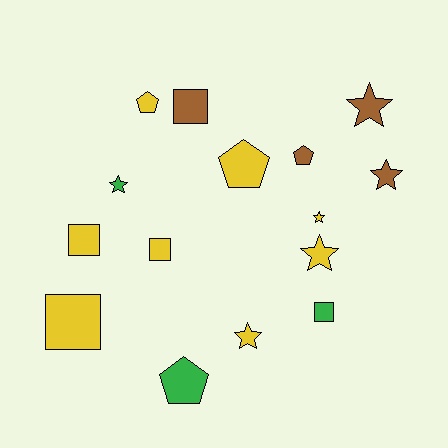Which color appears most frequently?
Yellow, with 8 objects.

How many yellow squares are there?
There are 3 yellow squares.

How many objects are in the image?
There are 15 objects.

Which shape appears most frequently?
Star, with 6 objects.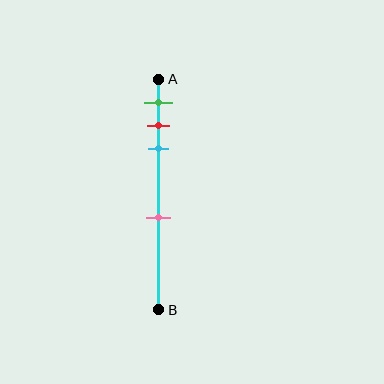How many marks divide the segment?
There are 4 marks dividing the segment.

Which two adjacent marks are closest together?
The red and cyan marks are the closest adjacent pair.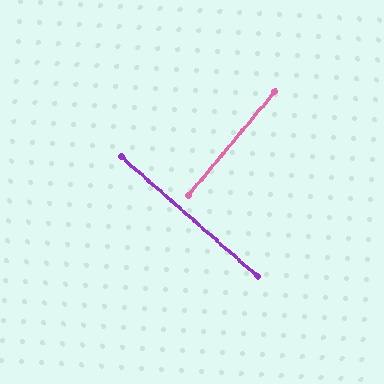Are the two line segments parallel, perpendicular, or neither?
Perpendicular — they meet at approximately 89°.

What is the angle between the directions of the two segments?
Approximately 89 degrees.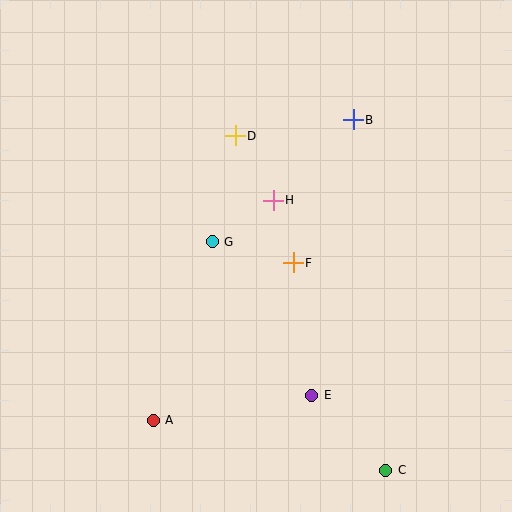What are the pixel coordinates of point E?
Point E is at (312, 395).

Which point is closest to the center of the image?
Point F at (293, 263) is closest to the center.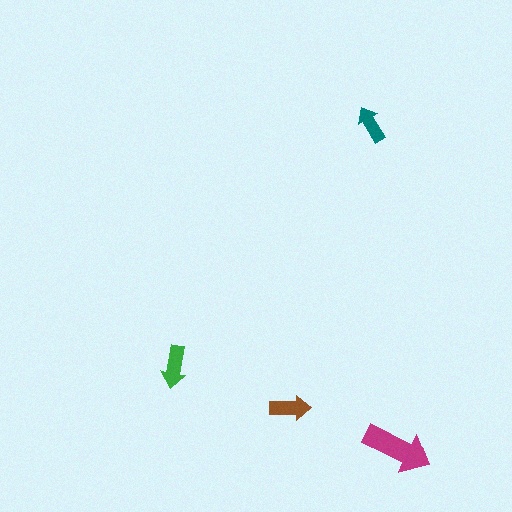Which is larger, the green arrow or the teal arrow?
The green one.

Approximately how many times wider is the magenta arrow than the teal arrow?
About 2 times wider.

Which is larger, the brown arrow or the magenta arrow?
The magenta one.